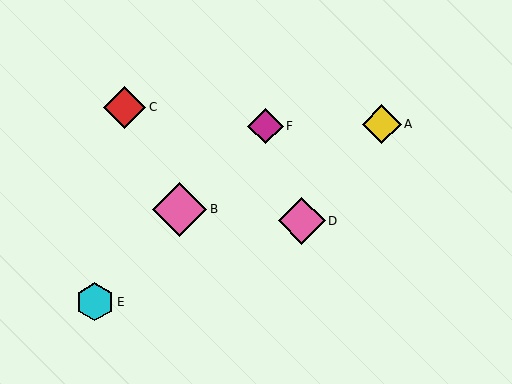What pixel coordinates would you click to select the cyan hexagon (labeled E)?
Click at (95, 302) to select the cyan hexagon E.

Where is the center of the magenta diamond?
The center of the magenta diamond is at (265, 126).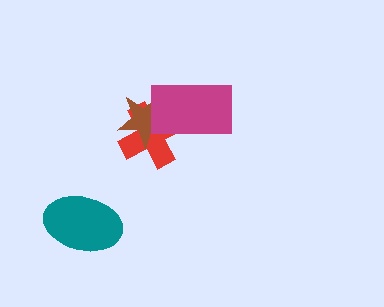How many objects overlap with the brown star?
2 objects overlap with the brown star.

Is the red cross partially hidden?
Yes, it is partially covered by another shape.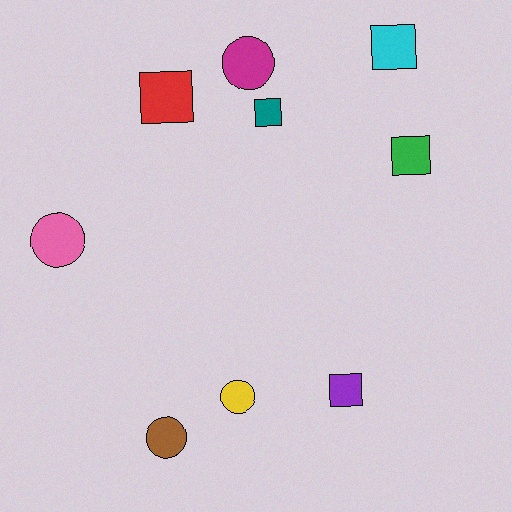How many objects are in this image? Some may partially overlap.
There are 9 objects.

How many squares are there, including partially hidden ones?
There are 5 squares.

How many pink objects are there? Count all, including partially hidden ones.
There is 1 pink object.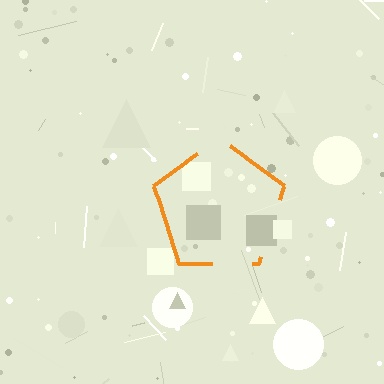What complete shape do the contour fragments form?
The contour fragments form a pentagon.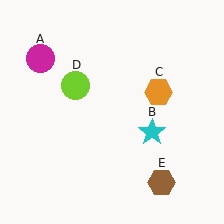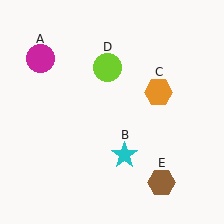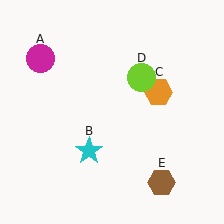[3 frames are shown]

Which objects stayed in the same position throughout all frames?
Magenta circle (object A) and orange hexagon (object C) and brown hexagon (object E) remained stationary.